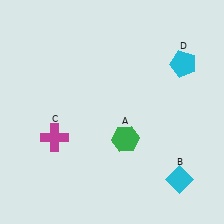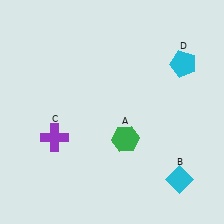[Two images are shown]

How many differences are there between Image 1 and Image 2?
There is 1 difference between the two images.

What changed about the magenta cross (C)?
In Image 1, C is magenta. In Image 2, it changed to purple.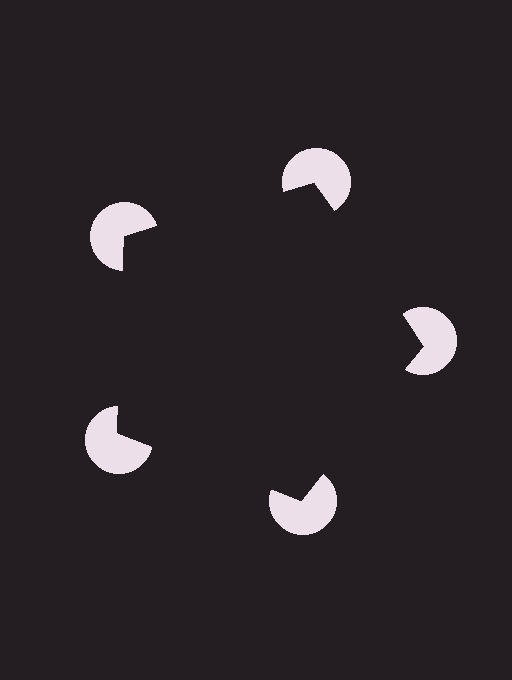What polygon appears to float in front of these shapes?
An illusory pentagon — its edges are inferred from the aligned wedge cuts in the pac-man discs, not physically drawn.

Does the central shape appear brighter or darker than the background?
It typically appears slightly darker than the background, even though no actual brightness change is drawn.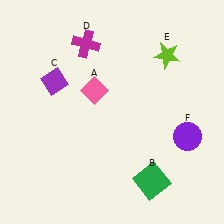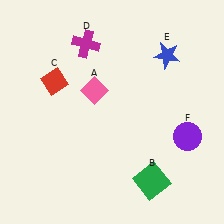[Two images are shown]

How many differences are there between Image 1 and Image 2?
There are 2 differences between the two images.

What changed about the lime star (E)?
In Image 1, E is lime. In Image 2, it changed to blue.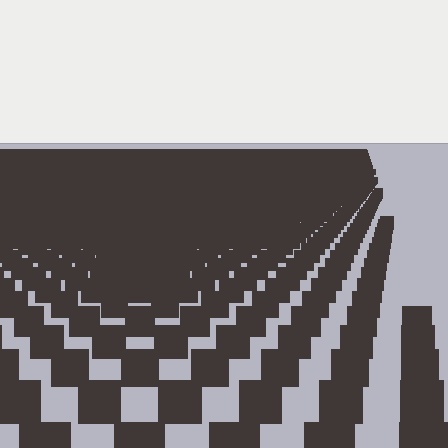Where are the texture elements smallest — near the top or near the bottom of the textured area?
Near the top.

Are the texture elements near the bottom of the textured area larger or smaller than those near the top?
Larger. Near the bottom, elements are closer to the viewer and appear at a bigger on-screen size.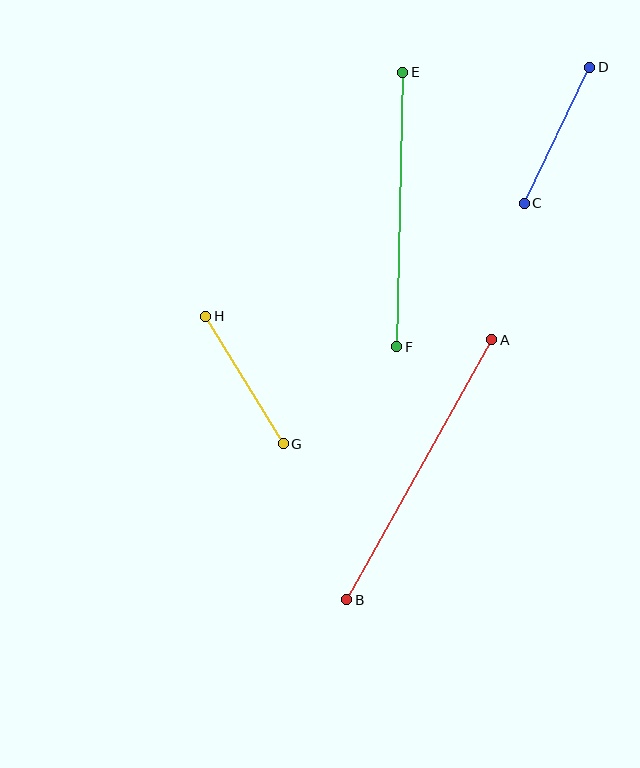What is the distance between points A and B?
The distance is approximately 298 pixels.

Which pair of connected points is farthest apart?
Points A and B are farthest apart.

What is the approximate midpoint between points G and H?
The midpoint is at approximately (244, 380) pixels.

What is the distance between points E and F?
The distance is approximately 274 pixels.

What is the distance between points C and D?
The distance is approximately 151 pixels.